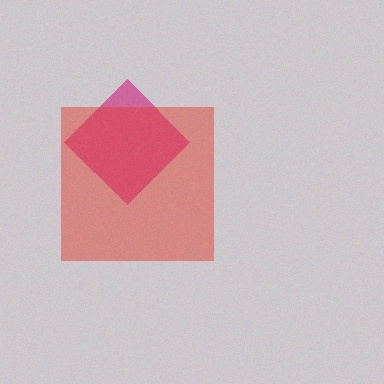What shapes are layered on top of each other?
The layered shapes are: a magenta diamond, a red square.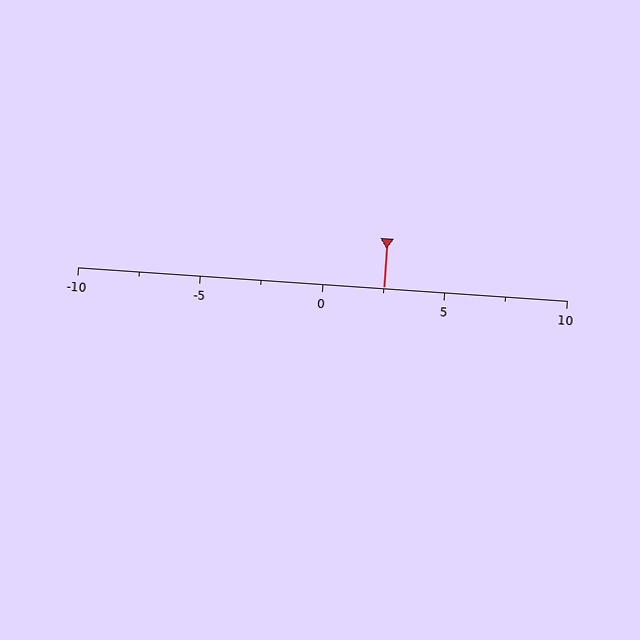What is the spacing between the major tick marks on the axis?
The major ticks are spaced 5 apart.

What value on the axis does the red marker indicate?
The marker indicates approximately 2.5.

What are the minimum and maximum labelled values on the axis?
The axis runs from -10 to 10.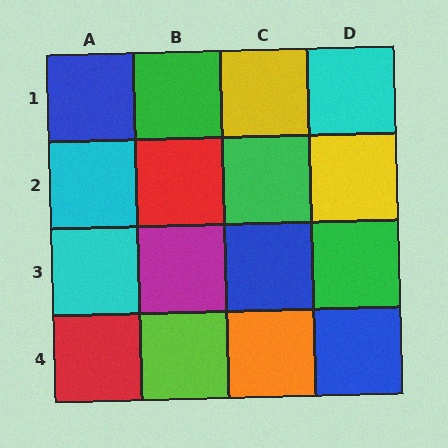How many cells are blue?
3 cells are blue.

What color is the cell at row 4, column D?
Blue.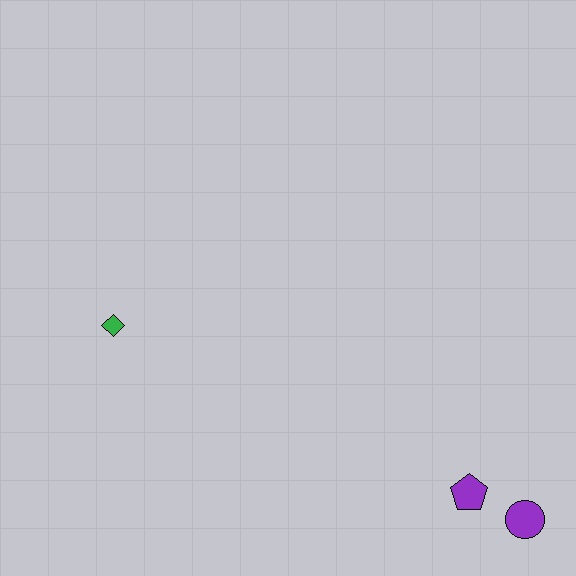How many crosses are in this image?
There are no crosses.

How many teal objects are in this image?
There are no teal objects.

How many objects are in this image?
There are 3 objects.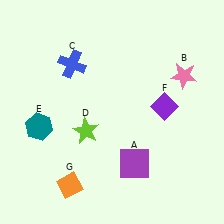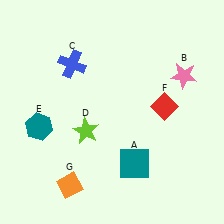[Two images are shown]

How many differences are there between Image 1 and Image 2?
There are 2 differences between the two images.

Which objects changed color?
A changed from purple to teal. F changed from purple to red.